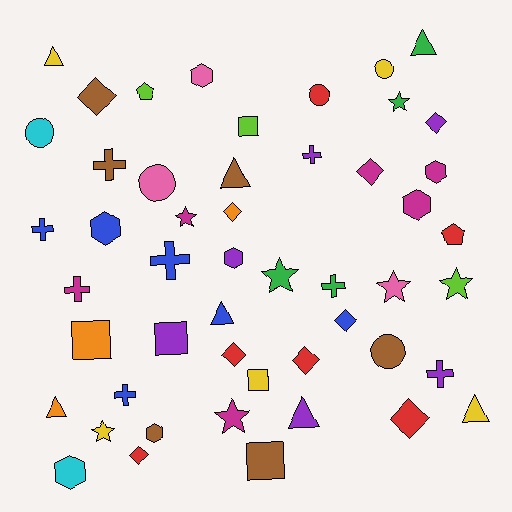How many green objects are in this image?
There are 4 green objects.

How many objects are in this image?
There are 50 objects.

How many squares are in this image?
There are 5 squares.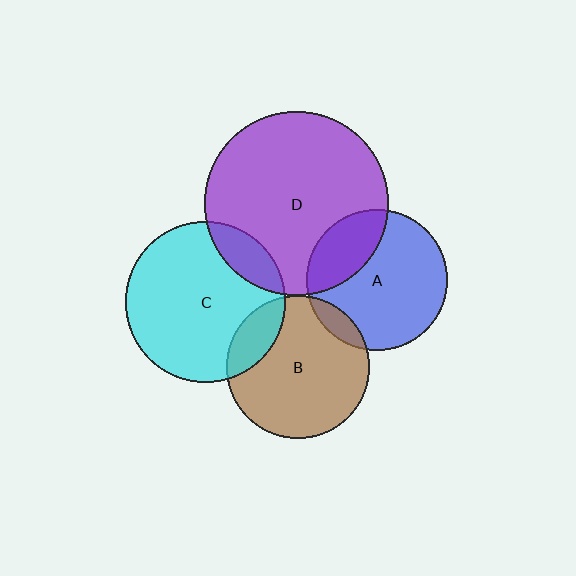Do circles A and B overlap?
Yes.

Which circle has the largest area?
Circle D (purple).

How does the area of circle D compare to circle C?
Approximately 1.3 times.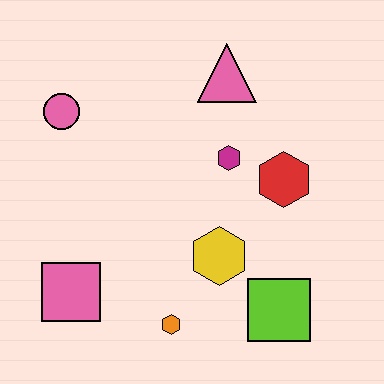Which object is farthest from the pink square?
The pink triangle is farthest from the pink square.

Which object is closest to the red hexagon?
The magenta hexagon is closest to the red hexagon.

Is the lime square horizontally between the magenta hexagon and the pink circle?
No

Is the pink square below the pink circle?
Yes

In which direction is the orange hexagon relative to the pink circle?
The orange hexagon is below the pink circle.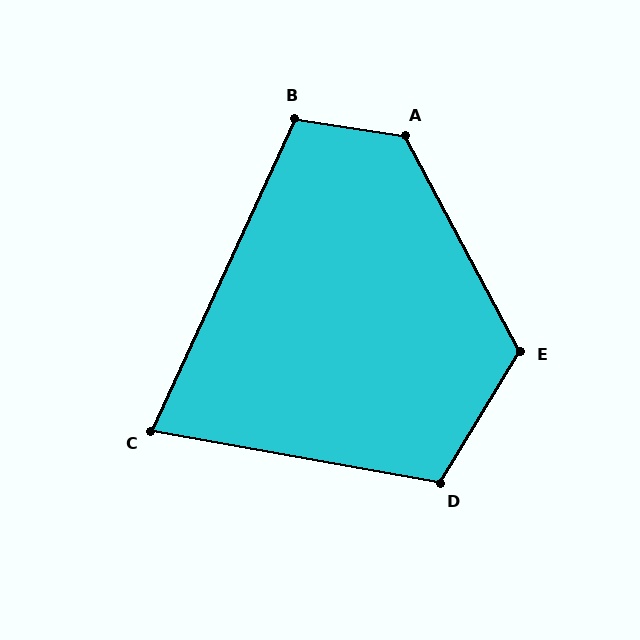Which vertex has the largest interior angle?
A, at approximately 127 degrees.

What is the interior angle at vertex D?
Approximately 111 degrees (obtuse).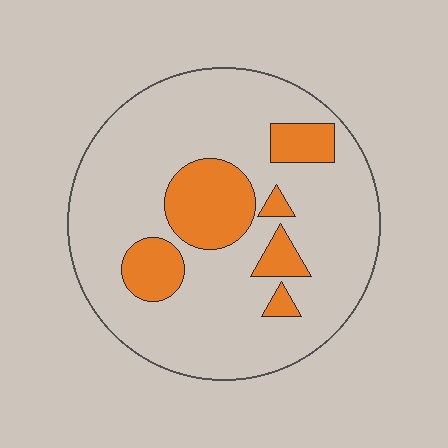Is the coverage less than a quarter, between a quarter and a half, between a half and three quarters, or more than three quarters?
Less than a quarter.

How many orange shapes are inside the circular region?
6.